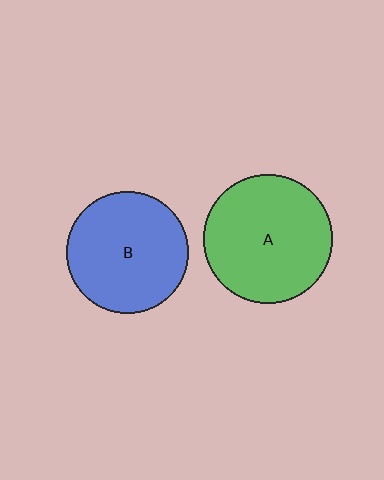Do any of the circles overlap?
No, none of the circles overlap.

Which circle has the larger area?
Circle A (green).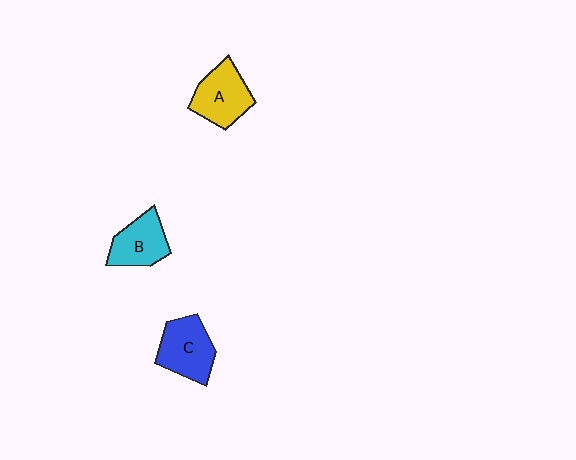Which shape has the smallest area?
Shape B (cyan).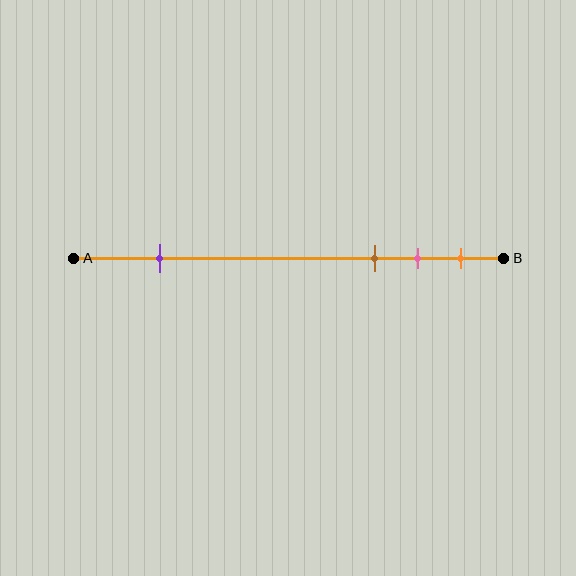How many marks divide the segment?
There are 4 marks dividing the segment.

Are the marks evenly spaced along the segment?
No, the marks are not evenly spaced.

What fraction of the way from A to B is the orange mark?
The orange mark is approximately 90% (0.9) of the way from A to B.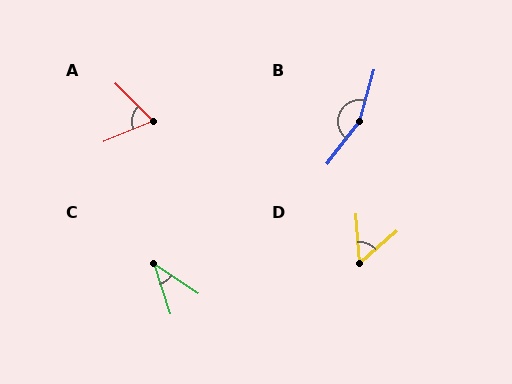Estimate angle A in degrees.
Approximately 67 degrees.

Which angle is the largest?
B, at approximately 159 degrees.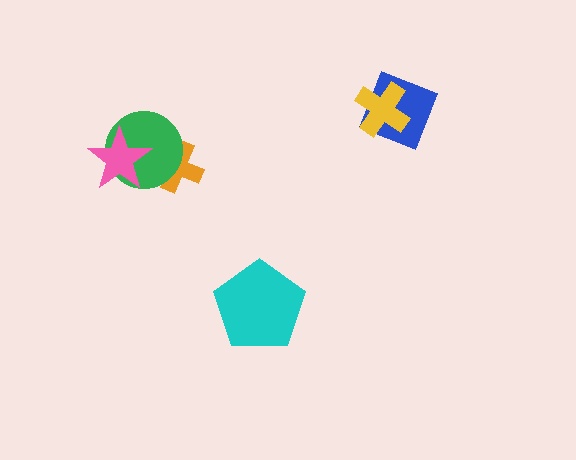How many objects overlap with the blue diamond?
1 object overlaps with the blue diamond.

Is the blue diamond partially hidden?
Yes, it is partially covered by another shape.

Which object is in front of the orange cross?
The green circle is in front of the orange cross.